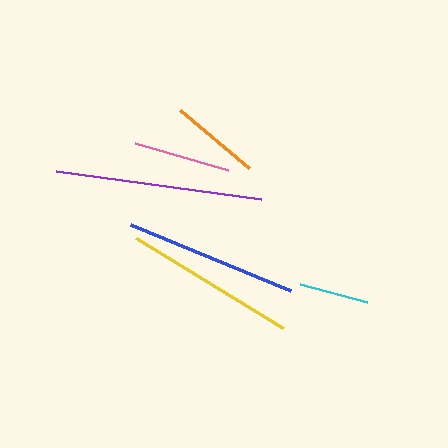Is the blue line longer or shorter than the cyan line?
The blue line is longer than the cyan line.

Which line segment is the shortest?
The cyan line is the shortest at approximately 69 pixels.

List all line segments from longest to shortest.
From longest to shortest: purple, blue, yellow, pink, orange, cyan.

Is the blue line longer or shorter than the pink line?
The blue line is longer than the pink line.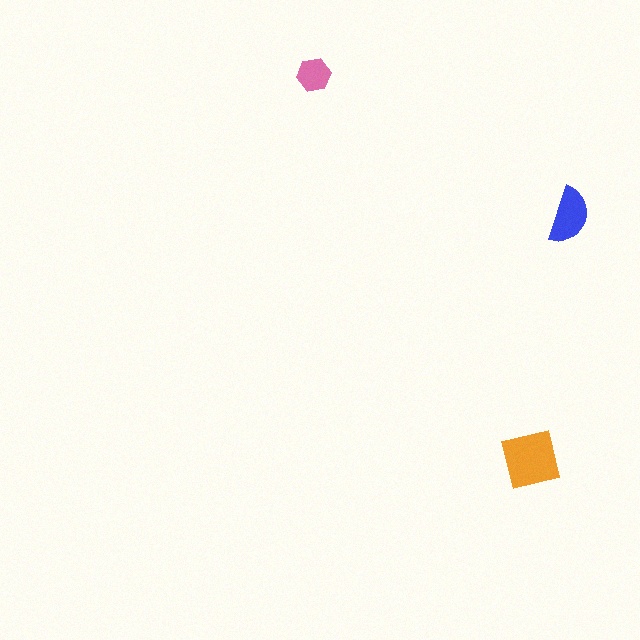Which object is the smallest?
The pink hexagon.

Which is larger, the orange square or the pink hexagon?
The orange square.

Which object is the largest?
The orange square.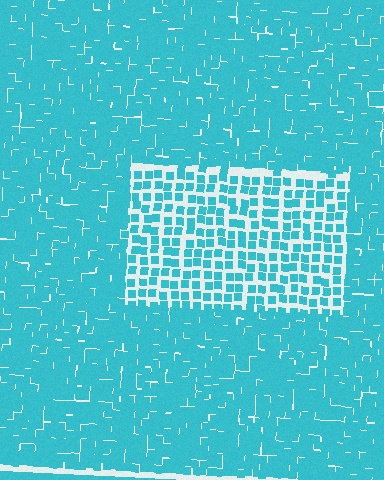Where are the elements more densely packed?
The elements are more densely packed outside the rectangle boundary.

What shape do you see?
I see a rectangle.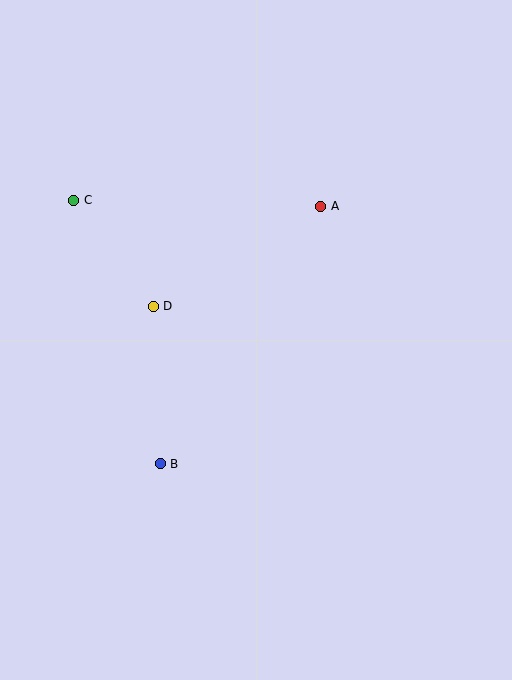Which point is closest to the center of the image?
Point D at (153, 306) is closest to the center.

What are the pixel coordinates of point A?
Point A is at (321, 206).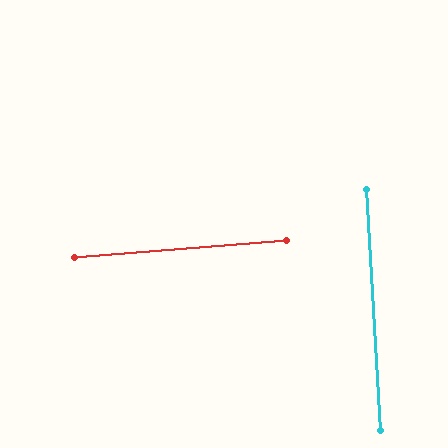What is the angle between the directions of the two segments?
Approximately 89 degrees.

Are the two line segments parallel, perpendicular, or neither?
Perpendicular — they meet at approximately 89°.